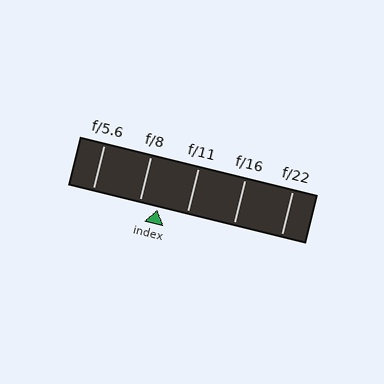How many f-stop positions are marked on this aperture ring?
There are 5 f-stop positions marked.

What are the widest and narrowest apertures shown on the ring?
The widest aperture shown is f/5.6 and the narrowest is f/22.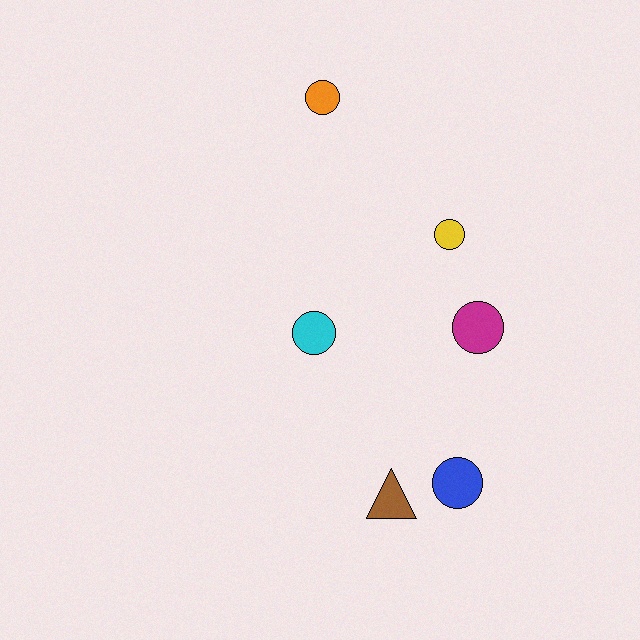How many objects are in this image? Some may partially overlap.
There are 6 objects.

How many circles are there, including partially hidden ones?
There are 5 circles.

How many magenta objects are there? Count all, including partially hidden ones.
There is 1 magenta object.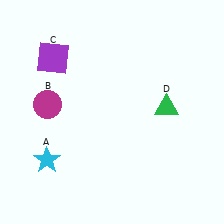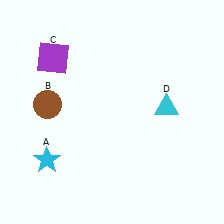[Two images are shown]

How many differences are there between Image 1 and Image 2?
There are 2 differences between the two images.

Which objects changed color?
B changed from magenta to brown. D changed from green to cyan.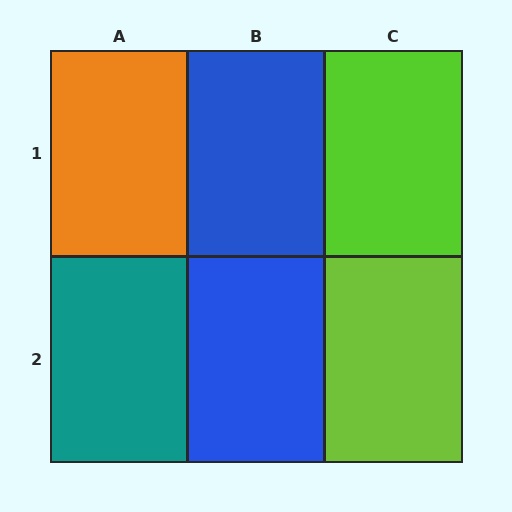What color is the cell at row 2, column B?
Blue.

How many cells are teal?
1 cell is teal.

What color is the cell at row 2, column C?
Lime.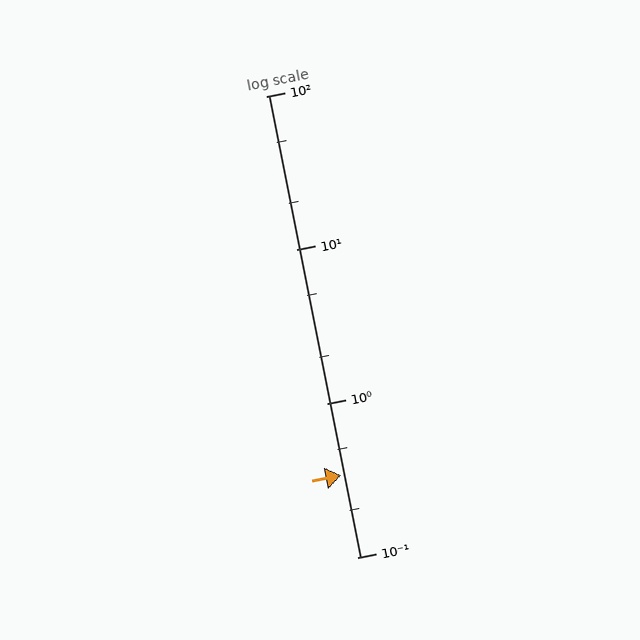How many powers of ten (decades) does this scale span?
The scale spans 3 decades, from 0.1 to 100.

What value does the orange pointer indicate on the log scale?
The pointer indicates approximately 0.34.